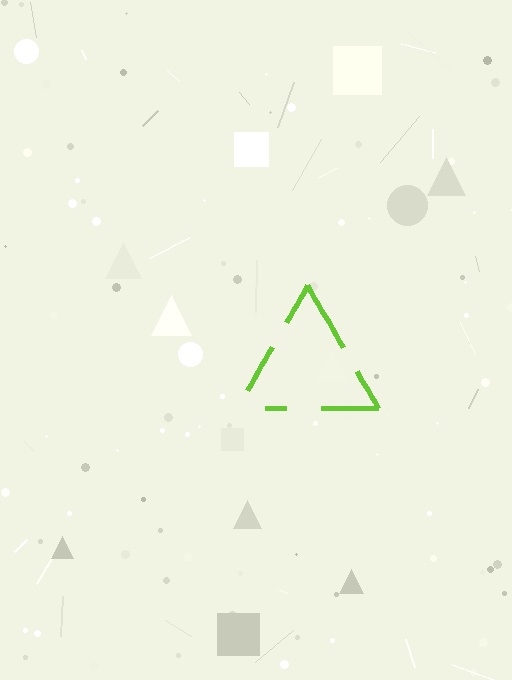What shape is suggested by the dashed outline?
The dashed outline suggests a triangle.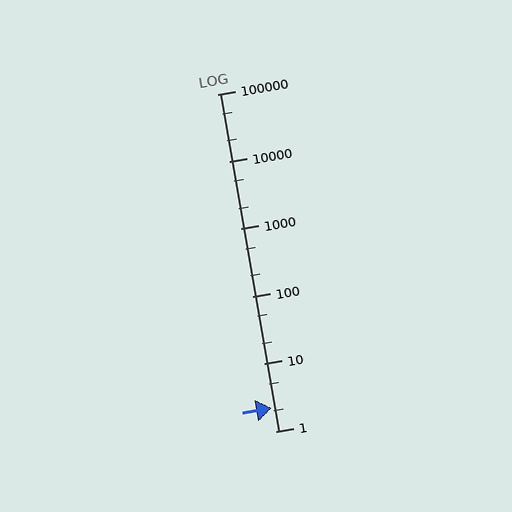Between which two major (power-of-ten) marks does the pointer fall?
The pointer is between 1 and 10.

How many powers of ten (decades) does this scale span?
The scale spans 5 decades, from 1 to 100000.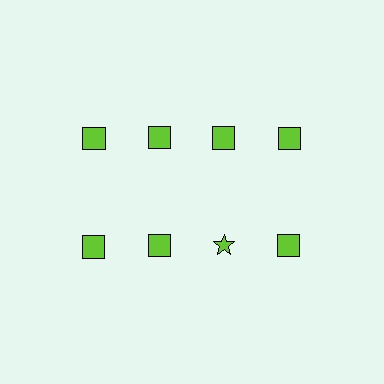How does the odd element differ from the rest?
It has a different shape: star instead of square.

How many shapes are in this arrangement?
There are 8 shapes arranged in a grid pattern.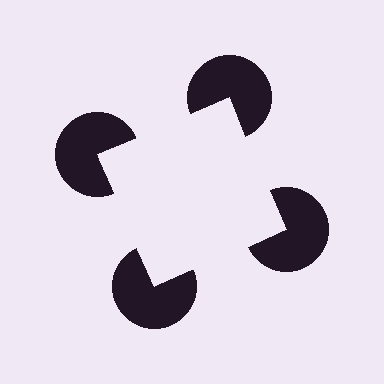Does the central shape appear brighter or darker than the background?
It typically appears slightly brighter than the background, even though no actual brightness change is drawn.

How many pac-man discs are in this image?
There are 4 — one at each vertex of the illusory square.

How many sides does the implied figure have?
4 sides.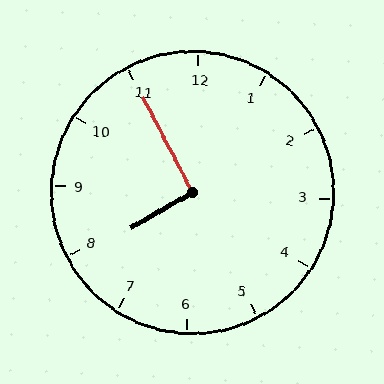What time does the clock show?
7:55.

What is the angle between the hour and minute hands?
Approximately 92 degrees.